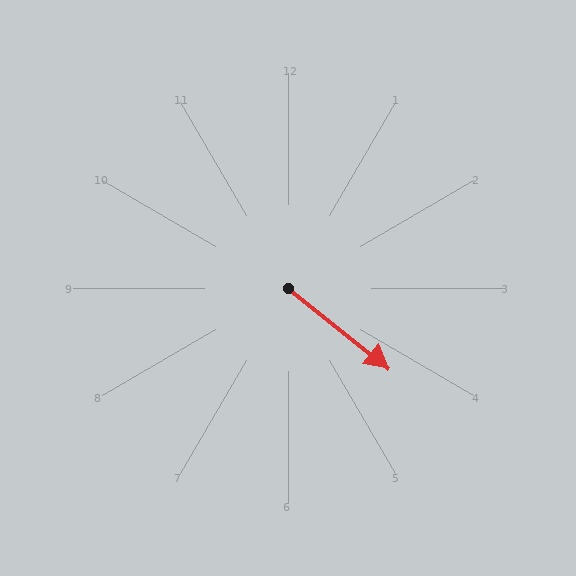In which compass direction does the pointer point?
Southeast.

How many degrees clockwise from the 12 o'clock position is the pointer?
Approximately 129 degrees.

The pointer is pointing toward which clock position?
Roughly 4 o'clock.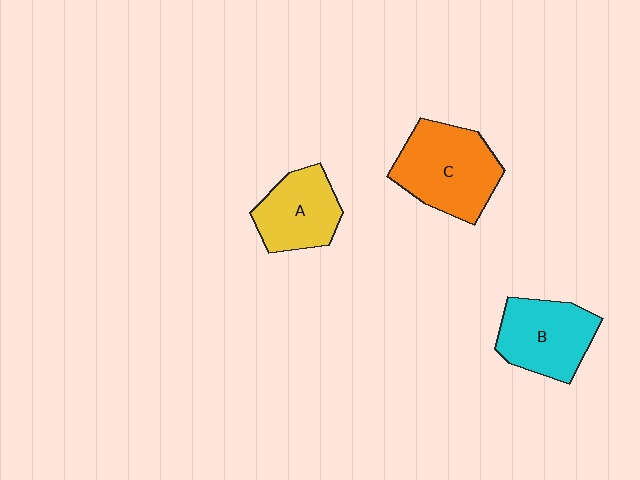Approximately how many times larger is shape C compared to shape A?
Approximately 1.4 times.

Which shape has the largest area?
Shape C (orange).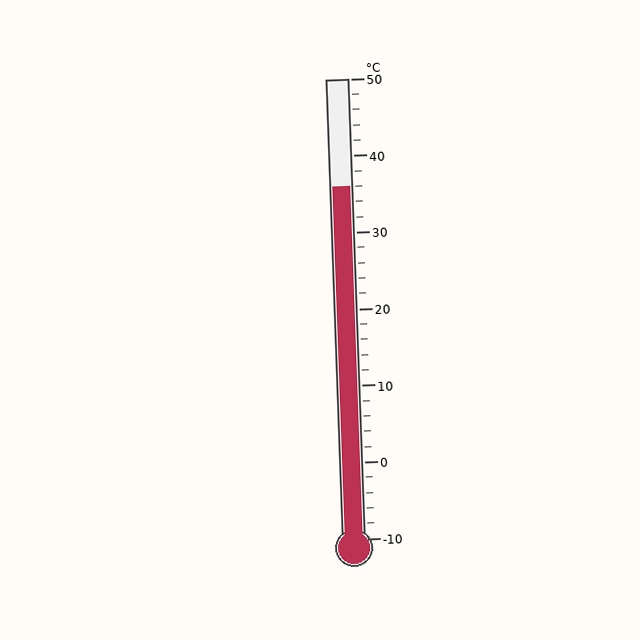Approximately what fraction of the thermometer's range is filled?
The thermometer is filled to approximately 75% of its range.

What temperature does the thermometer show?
The thermometer shows approximately 36°C.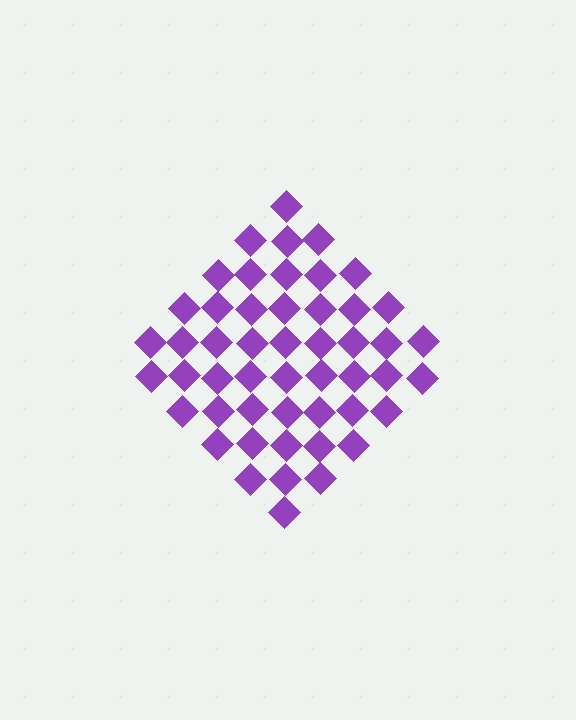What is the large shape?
The large shape is a diamond.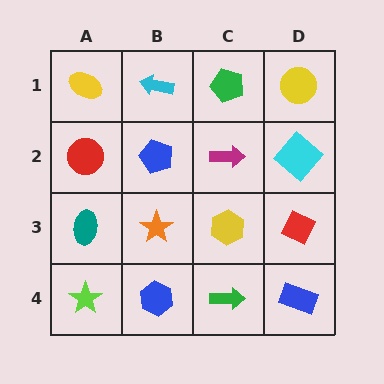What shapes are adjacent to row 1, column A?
A red circle (row 2, column A), a cyan arrow (row 1, column B).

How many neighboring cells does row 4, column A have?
2.